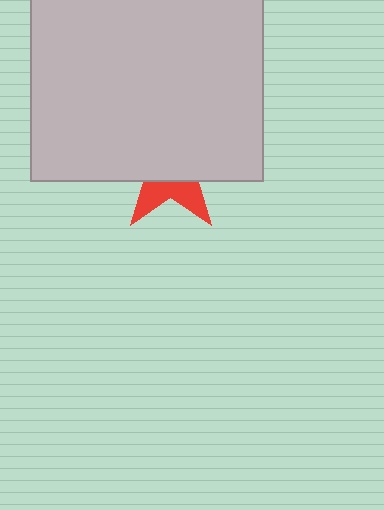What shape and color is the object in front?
The object in front is a light gray rectangle.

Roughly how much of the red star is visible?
A small part of it is visible (roughly 33%).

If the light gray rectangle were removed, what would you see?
You would see the complete red star.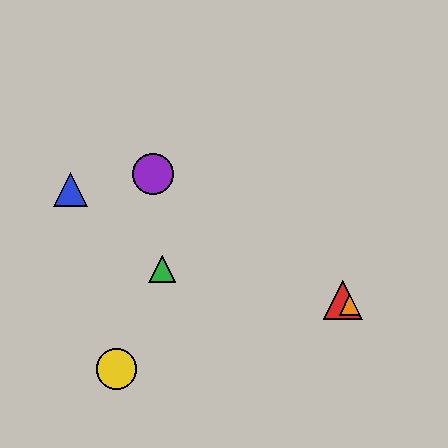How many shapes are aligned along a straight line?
3 shapes (the red triangle, the purple circle, the orange triangle) are aligned along a straight line.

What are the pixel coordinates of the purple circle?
The purple circle is at (153, 174).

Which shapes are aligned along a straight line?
The red triangle, the purple circle, the orange triangle are aligned along a straight line.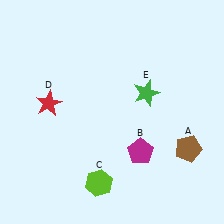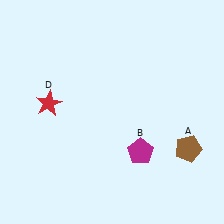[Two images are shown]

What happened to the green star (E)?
The green star (E) was removed in Image 2. It was in the top-right area of Image 1.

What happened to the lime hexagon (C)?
The lime hexagon (C) was removed in Image 2. It was in the bottom-left area of Image 1.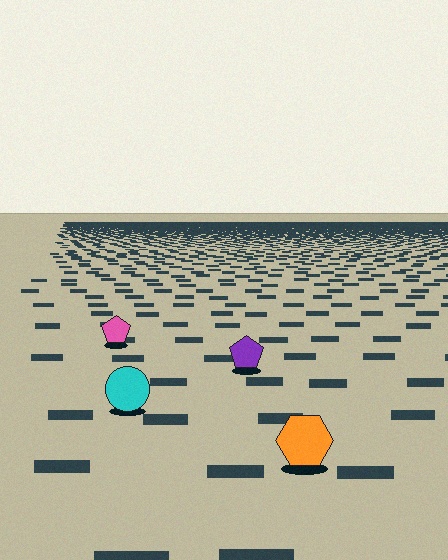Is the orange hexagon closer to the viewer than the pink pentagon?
Yes. The orange hexagon is closer — you can tell from the texture gradient: the ground texture is coarser near it.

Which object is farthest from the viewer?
The pink pentagon is farthest from the viewer. It appears smaller and the ground texture around it is denser.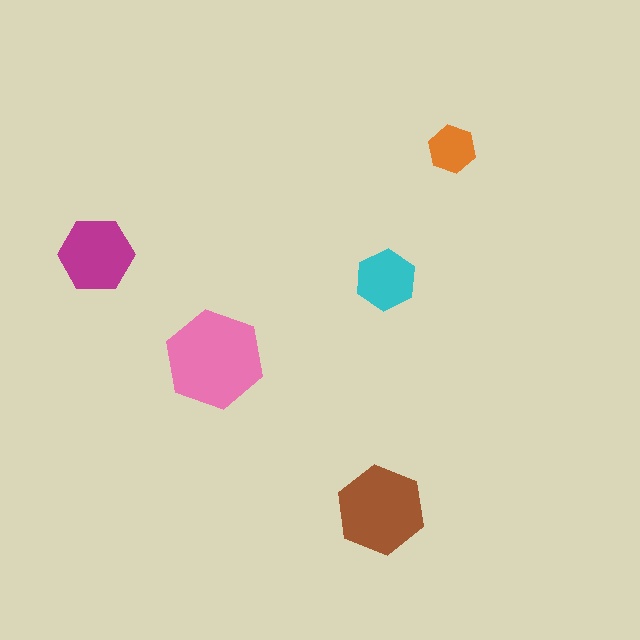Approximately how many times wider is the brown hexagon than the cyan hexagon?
About 1.5 times wider.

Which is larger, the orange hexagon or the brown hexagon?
The brown one.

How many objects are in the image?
There are 5 objects in the image.